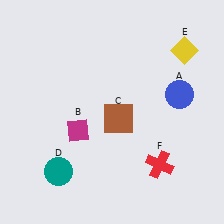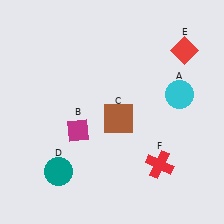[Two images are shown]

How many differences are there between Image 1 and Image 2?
There are 2 differences between the two images.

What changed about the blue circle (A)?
In Image 1, A is blue. In Image 2, it changed to cyan.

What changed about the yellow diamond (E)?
In Image 1, E is yellow. In Image 2, it changed to red.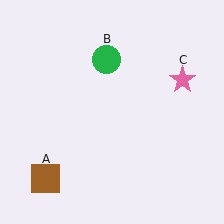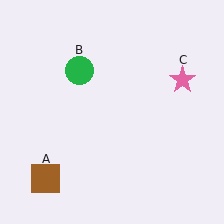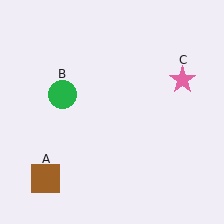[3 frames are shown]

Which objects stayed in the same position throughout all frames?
Brown square (object A) and pink star (object C) remained stationary.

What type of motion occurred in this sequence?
The green circle (object B) rotated counterclockwise around the center of the scene.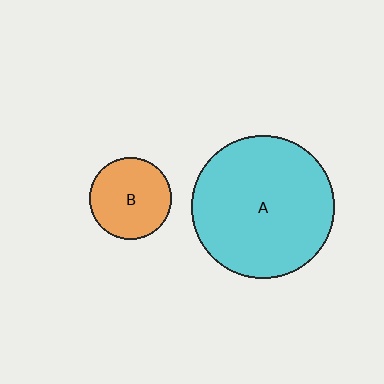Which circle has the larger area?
Circle A (cyan).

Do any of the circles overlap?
No, none of the circles overlap.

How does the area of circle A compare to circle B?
Approximately 3.0 times.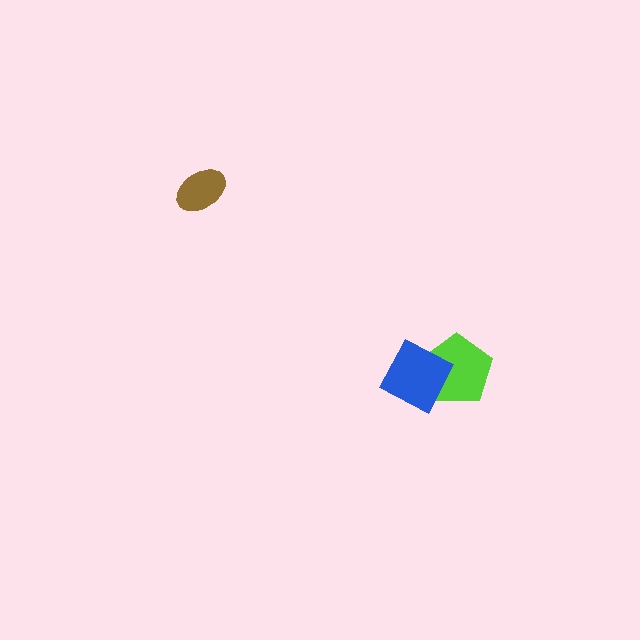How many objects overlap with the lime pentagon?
1 object overlaps with the lime pentagon.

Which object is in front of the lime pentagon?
The blue diamond is in front of the lime pentagon.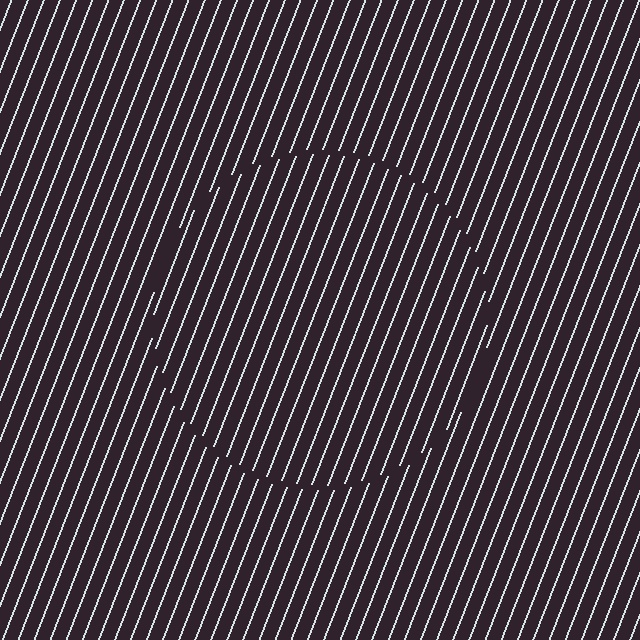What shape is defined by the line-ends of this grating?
An illusory circle. The interior of the shape contains the same grating, shifted by half a period — the contour is defined by the phase discontinuity where line-ends from the inner and outer gratings abut.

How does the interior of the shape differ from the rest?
The interior of the shape contains the same grating, shifted by half a period — the contour is defined by the phase discontinuity where line-ends from the inner and outer gratings abut.